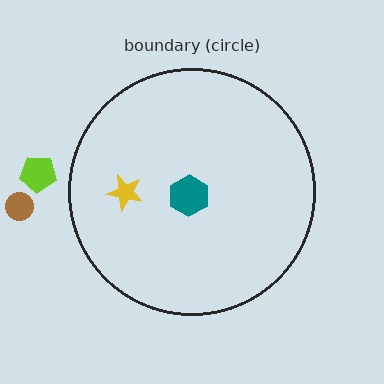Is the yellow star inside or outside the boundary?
Inside.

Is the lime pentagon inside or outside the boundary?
Outside.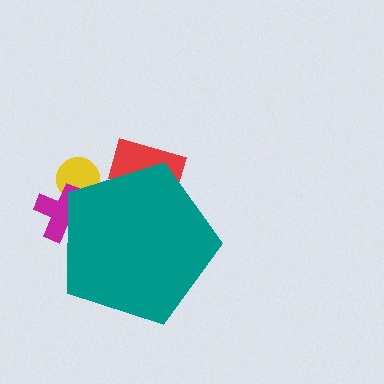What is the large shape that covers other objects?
A teal pentagon.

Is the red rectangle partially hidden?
Yes, the red rectangle is partially hidden behind the teal pentagon.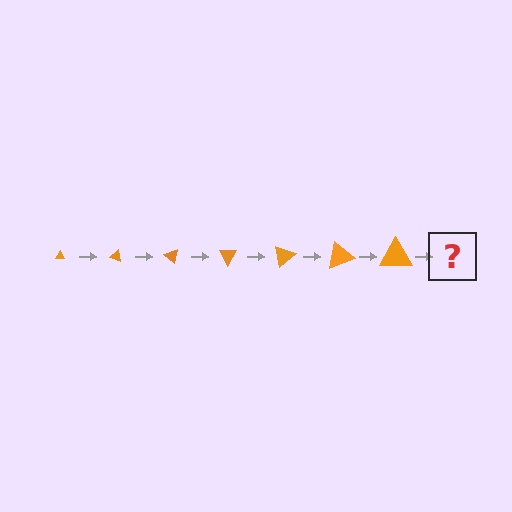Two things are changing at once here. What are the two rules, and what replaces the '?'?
The two rules are that the triangle grows larger each step and it rotates 20 degrees each step. The '?' should be a triangle, larger than the previous one and rotated 140 degrees from the start.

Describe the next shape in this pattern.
It should be a triangle, larger than the previous one and rotated 140 degrees from the start.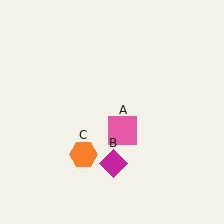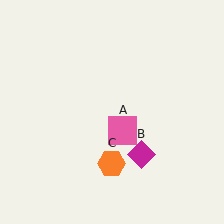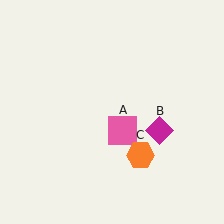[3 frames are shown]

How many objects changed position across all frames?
2 objects changed position: magenta diamond (object B), orange hexagon (object C).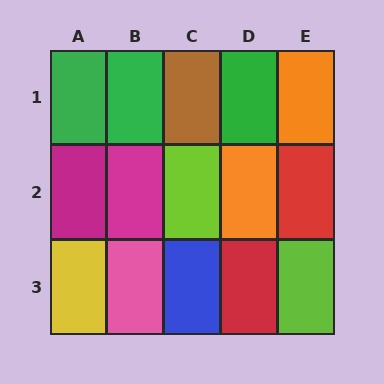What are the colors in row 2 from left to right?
Magenta, magenta, lime, orange, red.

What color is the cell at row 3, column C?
Blue.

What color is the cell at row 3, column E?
Lime.